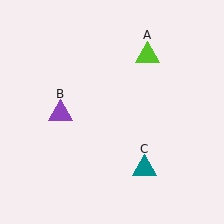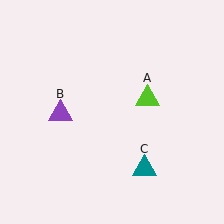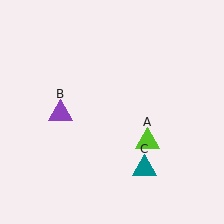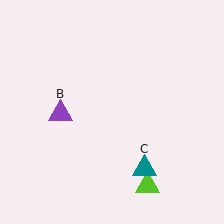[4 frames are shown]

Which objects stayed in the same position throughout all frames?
Purple triangle (object B) and teal triangle (object C) remained stationary.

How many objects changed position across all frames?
1 object changed position: lime triangle (object A).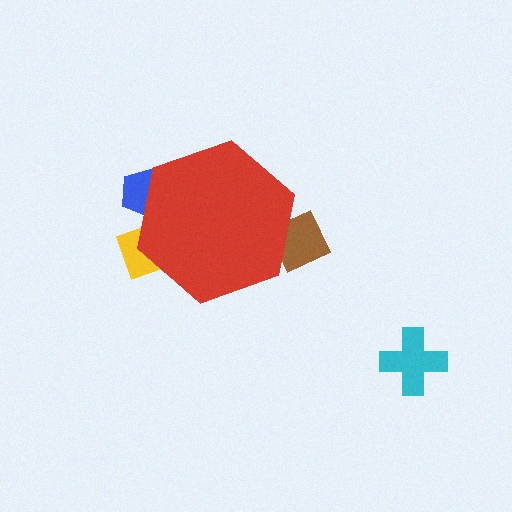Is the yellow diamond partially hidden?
Yes, the yellow diamond is partially hidden behind the red hexagon.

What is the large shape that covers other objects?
A red hexagon.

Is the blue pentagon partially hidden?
Yes, the blue pentagon is partially hidden behind the red hexagon.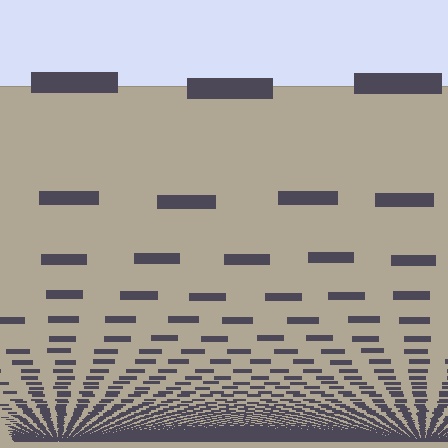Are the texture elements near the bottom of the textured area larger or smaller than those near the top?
Smaller. The gradient is inverted — elements near the bottom are smaller and denser.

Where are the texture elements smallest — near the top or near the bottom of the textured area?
Near the bottom.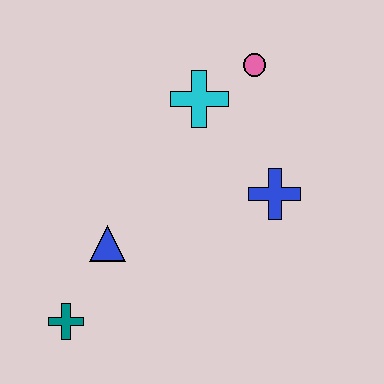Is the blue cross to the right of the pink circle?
Yes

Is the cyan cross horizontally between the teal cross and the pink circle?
Yes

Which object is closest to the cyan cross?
The pink circle is closest to the cyan cross.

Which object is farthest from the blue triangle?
The pink circle is farthest from the blue triangle.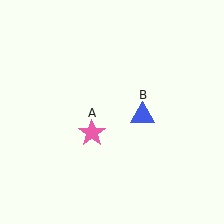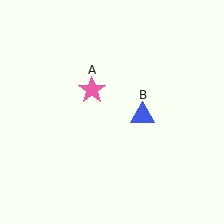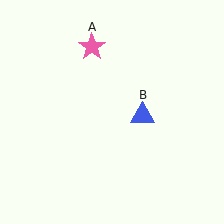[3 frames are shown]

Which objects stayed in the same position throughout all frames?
Blue triangle (object B) remained stationary.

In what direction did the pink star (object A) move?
The pink star (object A) moved up.